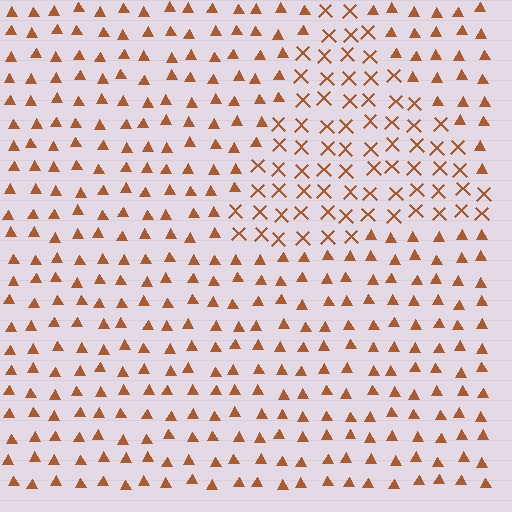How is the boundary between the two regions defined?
The boundary is defined by a change in element shape: X marks inside vs. triangles outside. All elements share the same color and spacing.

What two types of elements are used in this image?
The image uses X marks inside the triangle region and triangles outside it.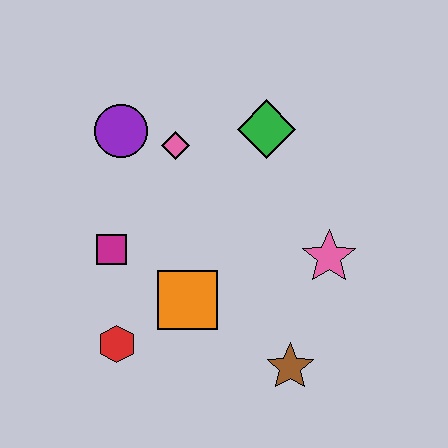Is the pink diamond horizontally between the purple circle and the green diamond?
Yes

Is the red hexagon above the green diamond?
No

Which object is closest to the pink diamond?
The purple circle is closest to the pink diamond.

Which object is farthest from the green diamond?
The red hexagon is farthest from the green diamond.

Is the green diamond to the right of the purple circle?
Yes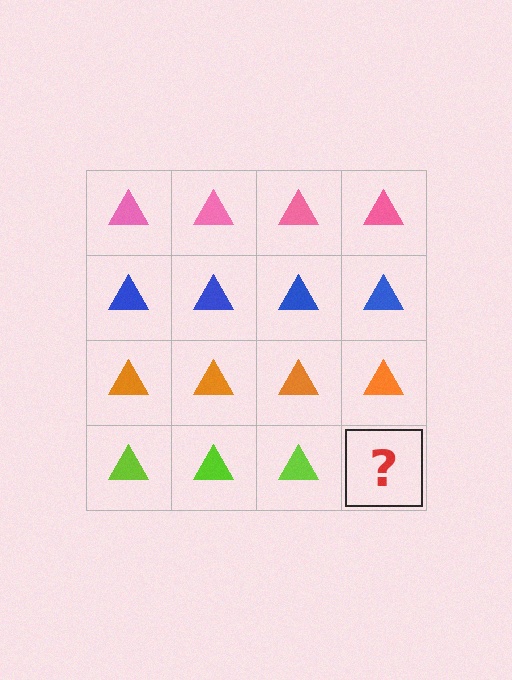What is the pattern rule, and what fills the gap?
The rule is that each row has a consistent color. The gap should be filled with a lime triangle.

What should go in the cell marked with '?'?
The missing cell should contain a lime triangle.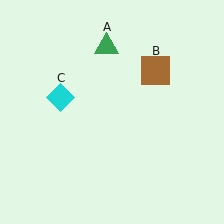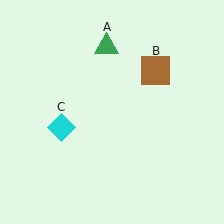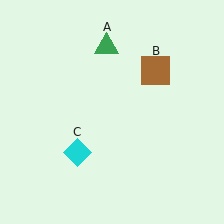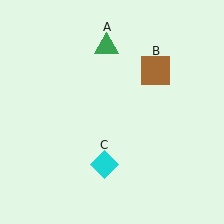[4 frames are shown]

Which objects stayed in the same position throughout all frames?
Green triangle (object A) and brown square (object B) remained stationary.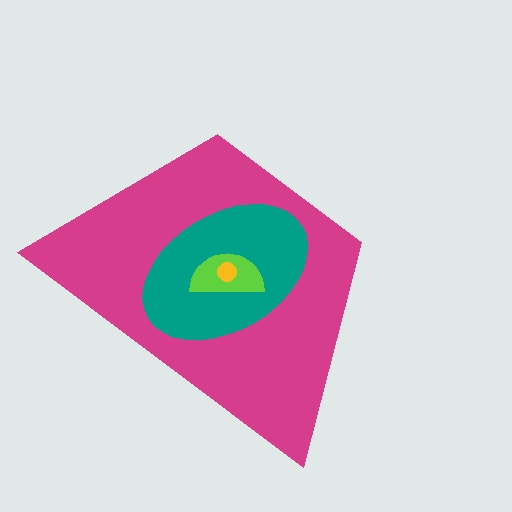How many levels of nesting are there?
4.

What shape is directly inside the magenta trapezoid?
The teal ellipse.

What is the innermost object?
The yellow circle.